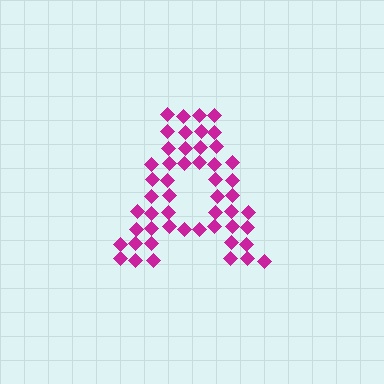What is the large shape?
The large shape is the letter A.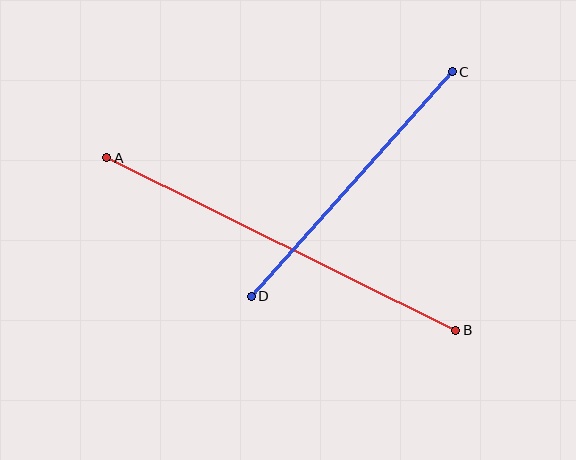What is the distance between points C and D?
The distance is approximately 301 pixels.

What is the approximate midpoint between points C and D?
The midpoint is at approximately (352, 184) pixels.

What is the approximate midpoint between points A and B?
The midpoint is at approximately (281, 244) pixels.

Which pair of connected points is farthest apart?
Points A and B are farthest apart.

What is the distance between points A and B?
The distance is approximately 390 pixels.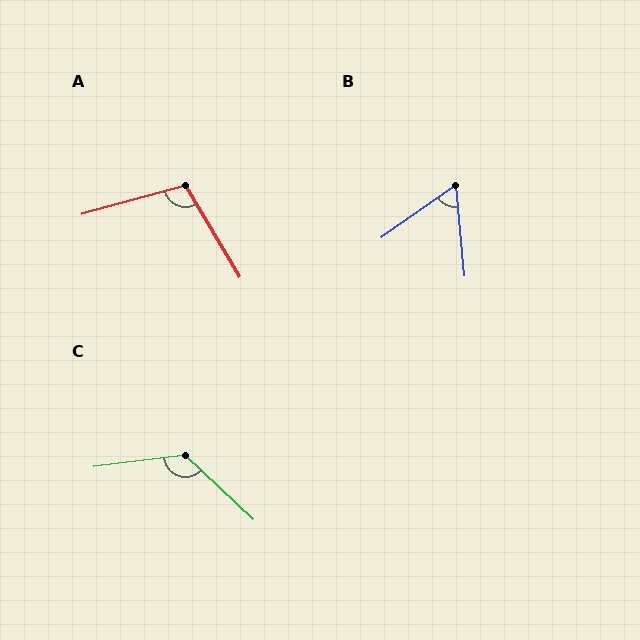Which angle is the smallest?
B, at approximately 60 degrees.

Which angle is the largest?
C, at approximately 130 degrees.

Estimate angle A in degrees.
Approximately 105 degrees.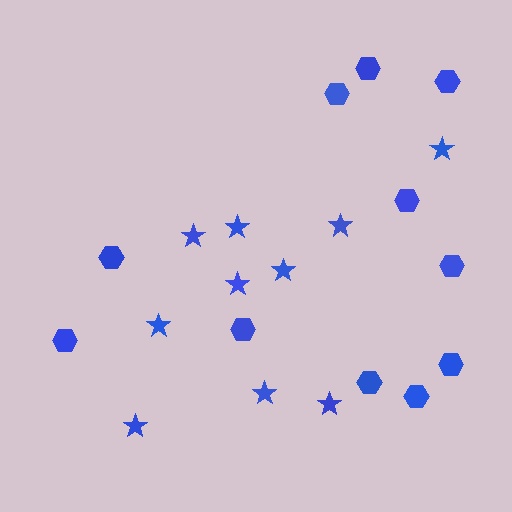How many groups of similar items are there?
There are 2 groups: one group of stars (10) and one group of hexagons (11).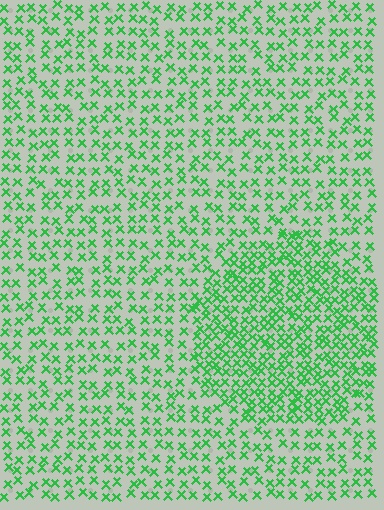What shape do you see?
I see a circle.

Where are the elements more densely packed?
The elements are more densely packed inside the circle boundary.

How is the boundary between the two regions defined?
The boundary is defined by a change in element density (approximately 1.8x ratio). All elements are the same color, size, and shape.